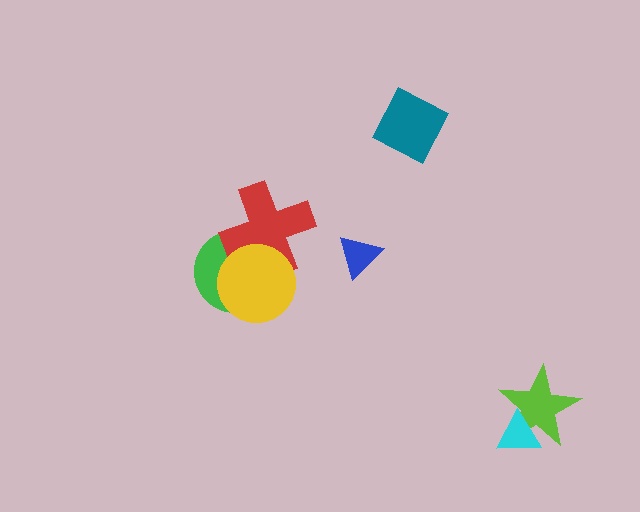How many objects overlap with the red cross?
2 objects overlap with the red cross.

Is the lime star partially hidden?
Yes, it is partially covered by another shape.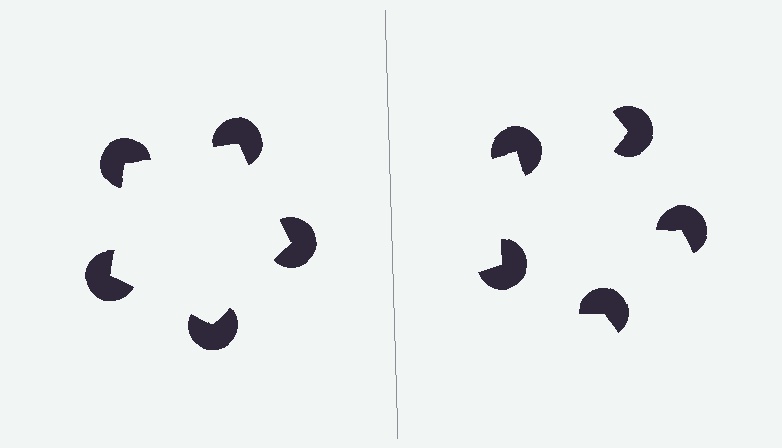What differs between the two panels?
The pac-man discs are positioned identically on both sides; only the wedge orientations differ. On the left they align to a pentagon; on the right they are misaligned.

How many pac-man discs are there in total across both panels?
10 — 5 on each side.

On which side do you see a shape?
An illusory pentagon appears on the left side. On the right side the wedge cuts are rotated, so no coherent shape forms.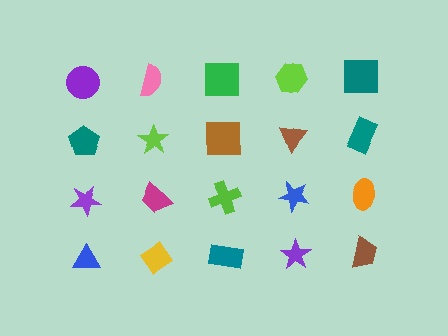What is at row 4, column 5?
A brown trapezoid.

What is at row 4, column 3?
A teal rectangle.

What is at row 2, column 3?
A brown square.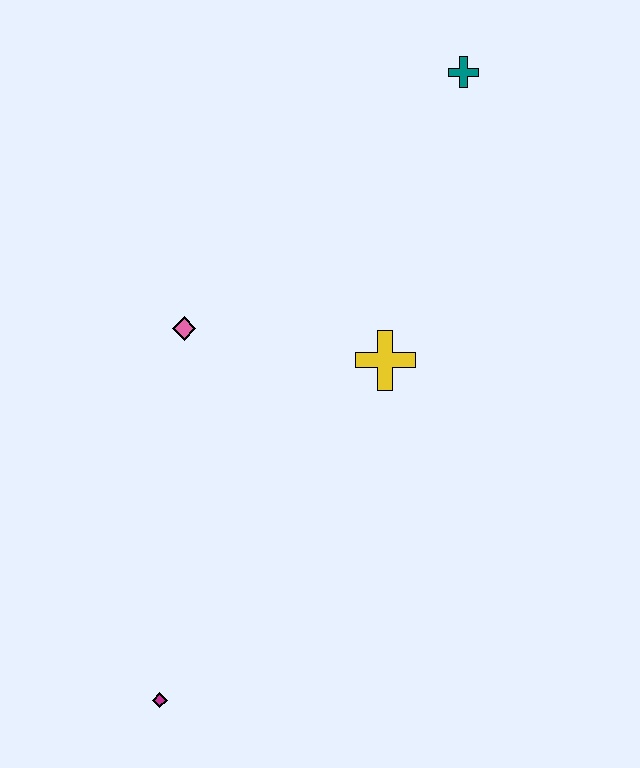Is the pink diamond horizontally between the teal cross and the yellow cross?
No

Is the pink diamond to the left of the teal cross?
Yes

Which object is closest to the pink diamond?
The yellow cross is closest to the pink diamond.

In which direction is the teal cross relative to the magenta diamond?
The teal cross is above the magenta diamond.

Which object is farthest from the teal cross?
The magenta diamond is farthest from the teal cross.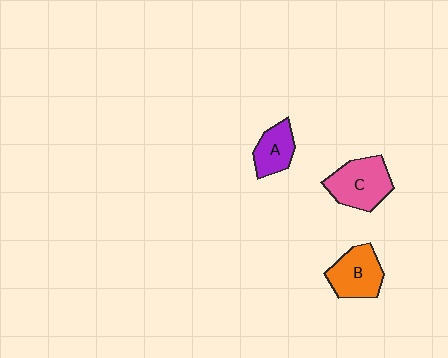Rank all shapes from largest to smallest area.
From largest to smallest: C (pink), B (orange), A (purple).